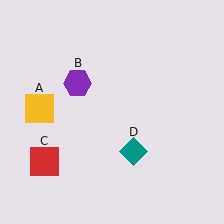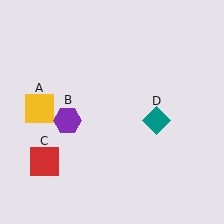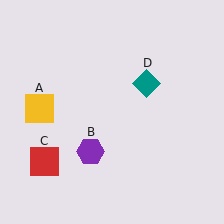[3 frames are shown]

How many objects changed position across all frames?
2 objects changed position: purple hexagon (object B), teal diamond (object D).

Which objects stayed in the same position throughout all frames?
Yellow square (object A) and red square (object C) remained stationary.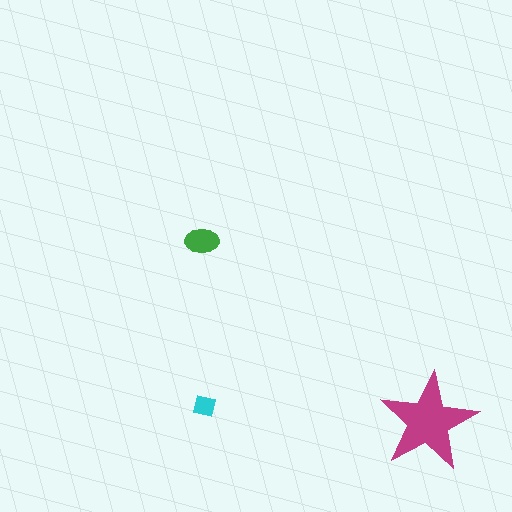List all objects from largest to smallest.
The magenta star, the green ellipse, the cyan square.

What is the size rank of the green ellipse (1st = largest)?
2nd.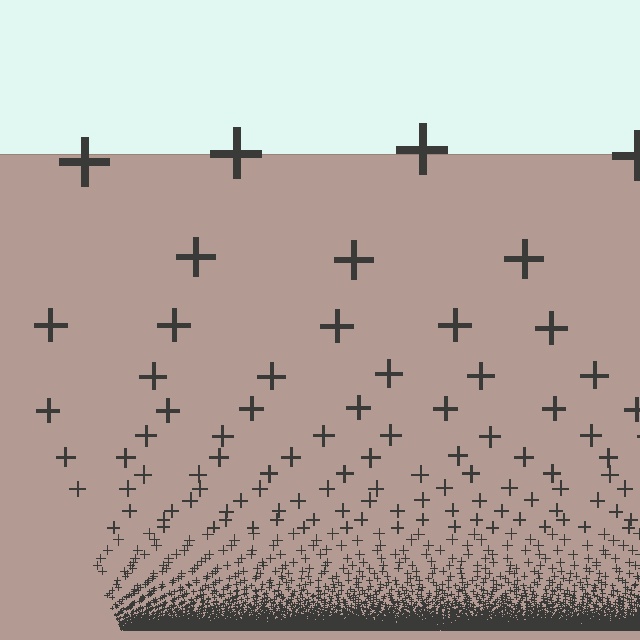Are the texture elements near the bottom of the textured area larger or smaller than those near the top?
Smaller. The gradient is inverted — elements near the bottom are smaller and denser.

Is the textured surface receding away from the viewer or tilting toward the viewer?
The surface appears to tilt toward the viewer. Texture elements get larger and sparser toward the top.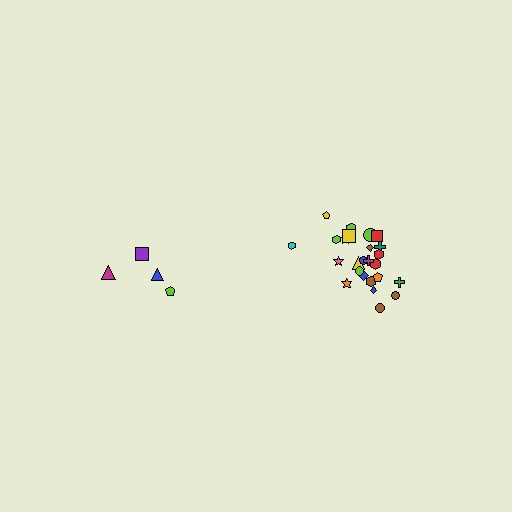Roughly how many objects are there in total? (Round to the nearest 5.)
Roughly 30 objects in total.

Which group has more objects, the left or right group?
The right group.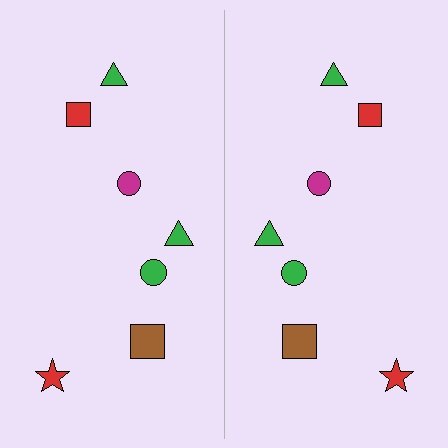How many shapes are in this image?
There are 14 shapes in this image.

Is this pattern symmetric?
Yes, this pattern has bilateral (reflection) symmetry.